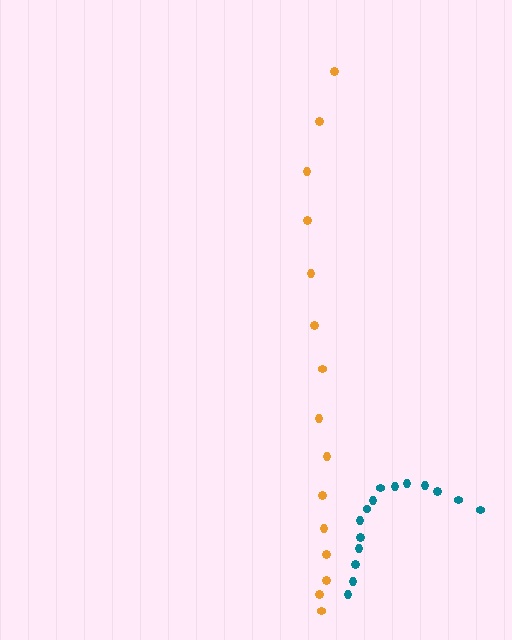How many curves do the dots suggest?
There are 2 distinct paths.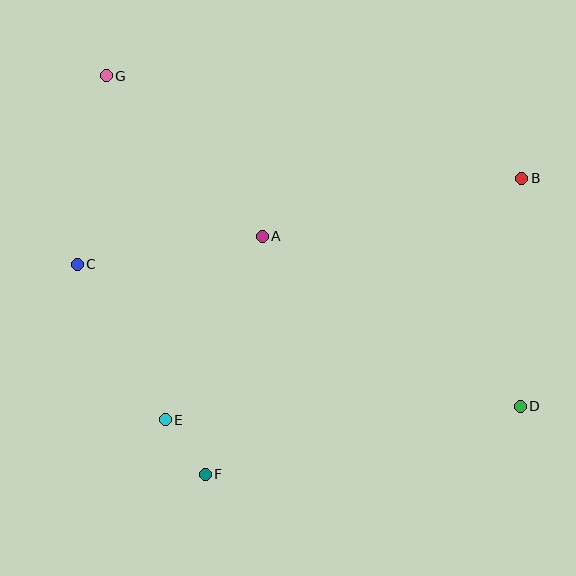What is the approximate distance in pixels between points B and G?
The distance between B and G is approximately 428 pixels.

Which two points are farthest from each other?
Points D and G are farthest from each other.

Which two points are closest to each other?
Points E and F are closest to each other.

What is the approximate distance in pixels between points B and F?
The distance between B and F is approximately 433 pixels.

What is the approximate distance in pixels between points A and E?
The distance between A and E is approximately 207 pixels.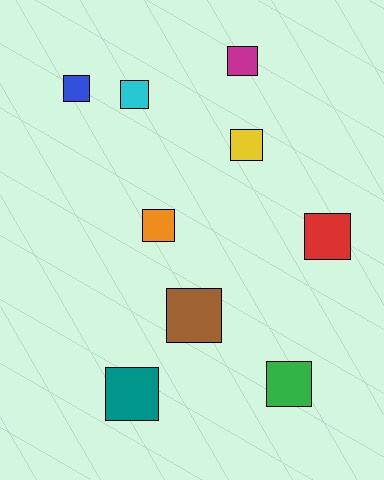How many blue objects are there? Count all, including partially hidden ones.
There is 1 blue object.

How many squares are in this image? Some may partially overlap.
There are 9 squares.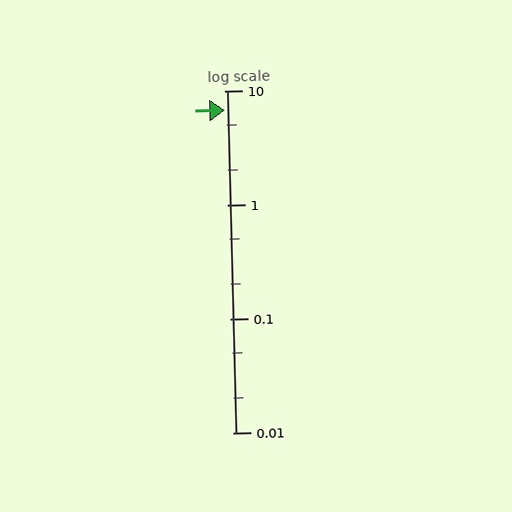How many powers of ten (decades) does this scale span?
The scale spans 3 decades, from 0.01 to 10.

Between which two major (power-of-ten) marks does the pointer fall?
The pointer is between 1 and 10.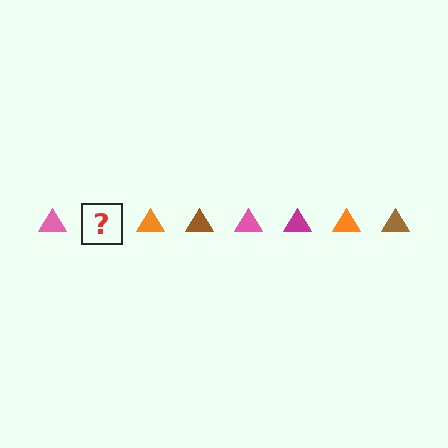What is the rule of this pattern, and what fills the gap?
The rule is that the pattern cycles through pink, magenta, orange, brown triangles. The gap should be filled with a magenta triangle.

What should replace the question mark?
The question mark should be replaced with a magenta triangle.